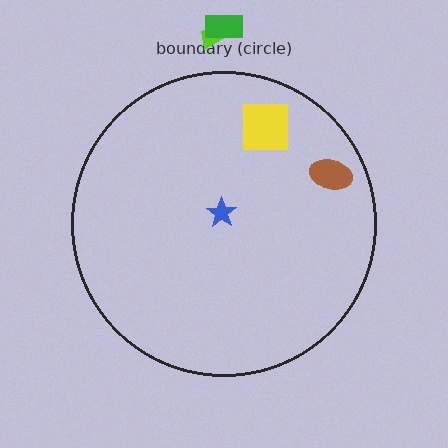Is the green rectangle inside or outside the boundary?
Outside.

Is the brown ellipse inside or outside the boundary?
Inside.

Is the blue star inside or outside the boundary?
Inside.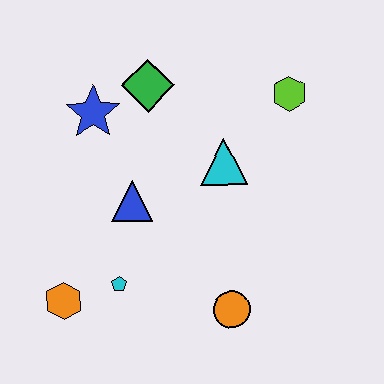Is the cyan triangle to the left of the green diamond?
No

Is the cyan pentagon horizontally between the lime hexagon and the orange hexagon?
Yes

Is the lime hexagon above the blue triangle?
Yes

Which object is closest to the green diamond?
The blue star is closest to the green diamond.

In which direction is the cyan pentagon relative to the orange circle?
The cyan pentagon is to the left of the orange circle.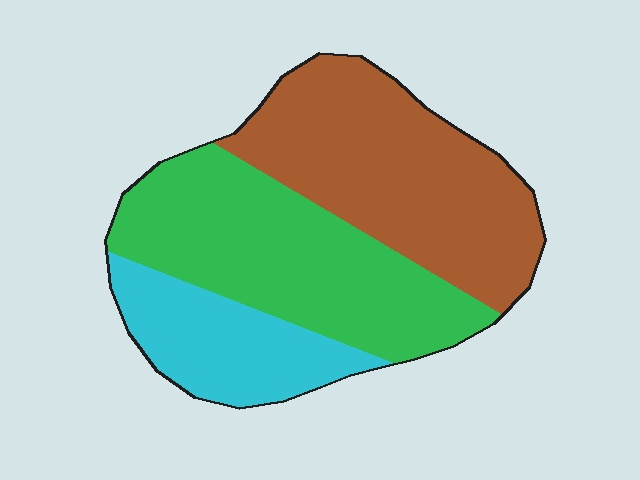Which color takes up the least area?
Cyan, at roughly 20%.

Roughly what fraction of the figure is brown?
Brown takes up about two fifths (2/5) of the figure.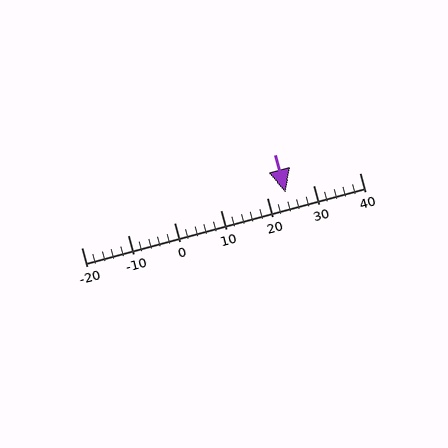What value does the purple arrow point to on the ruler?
The purple arrow points to approximately 24.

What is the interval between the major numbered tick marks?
The major tick marks are spaced 10 units apart.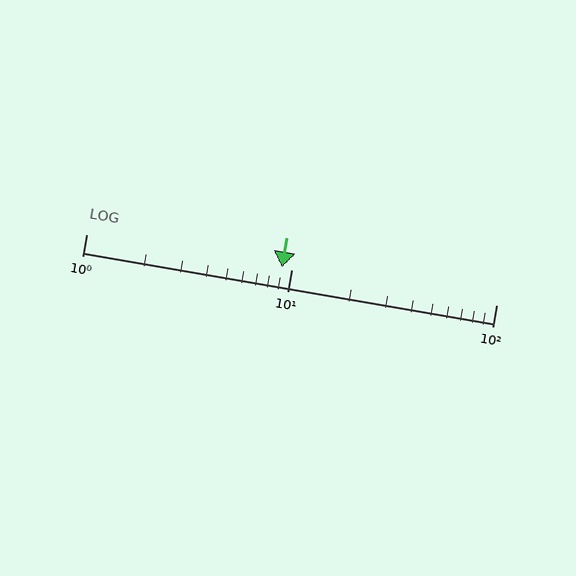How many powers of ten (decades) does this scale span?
The scale spans 2 decades, from 1 to 100.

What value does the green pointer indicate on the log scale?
The pointer indicates approximately 9.